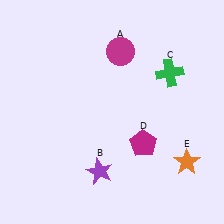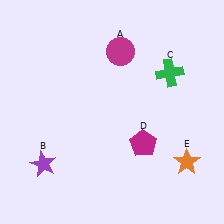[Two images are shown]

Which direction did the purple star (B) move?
The purple star (B) moved left.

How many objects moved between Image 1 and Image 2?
1 object moved between the two images.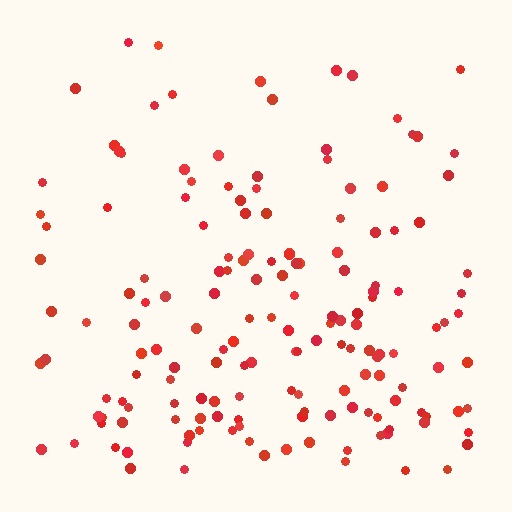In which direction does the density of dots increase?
From top to bottom, with the bottom side densest.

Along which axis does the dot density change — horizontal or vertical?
Vertical.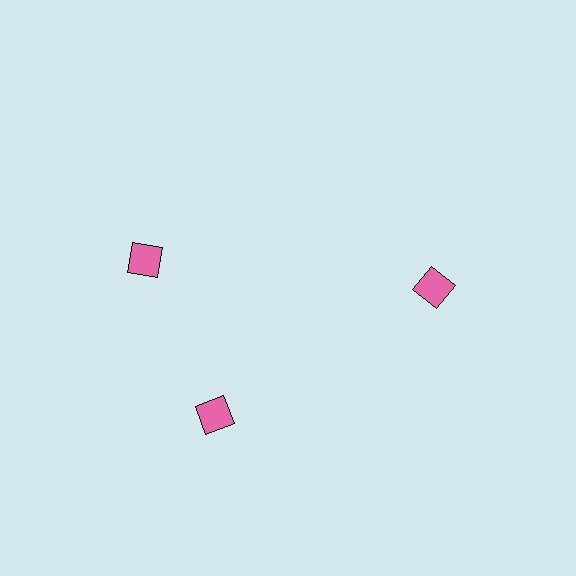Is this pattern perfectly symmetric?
No. The 3 pink diamonds are arranged in a ring, but one element near the 11 o'clock position is rotated out of alignment along the ring, breaking the 3-fold rotational symmetry.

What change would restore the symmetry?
The symmetry would be restored by rotating it back into even spacing with its neighbors so that all 3 diamonds sit at equal angles and equal distance from the center.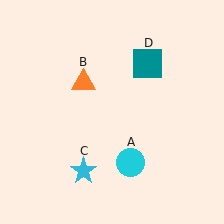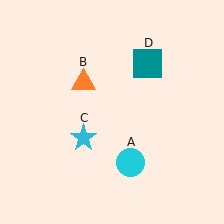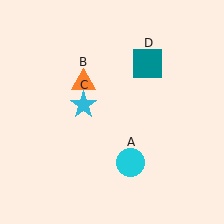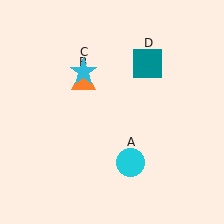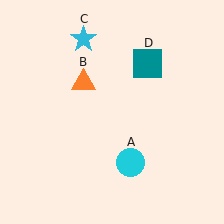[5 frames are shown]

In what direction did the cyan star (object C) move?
The cyan star (object C) moved up.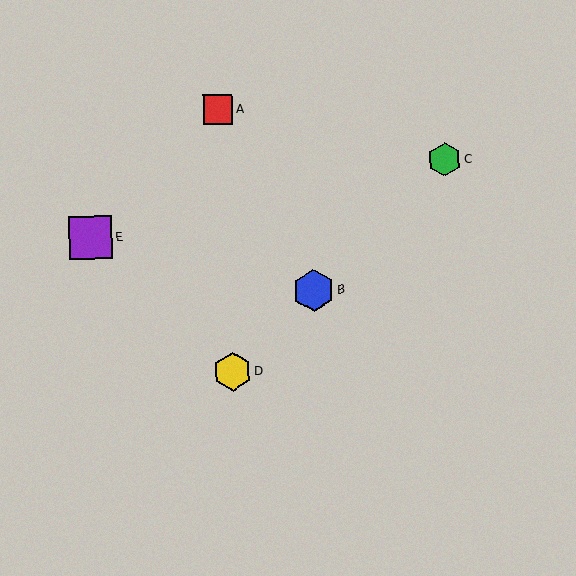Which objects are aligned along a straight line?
Objects B, C, D are aligned along a straight line.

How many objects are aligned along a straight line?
3 objects (B, C, D) are aligned along a straight line.